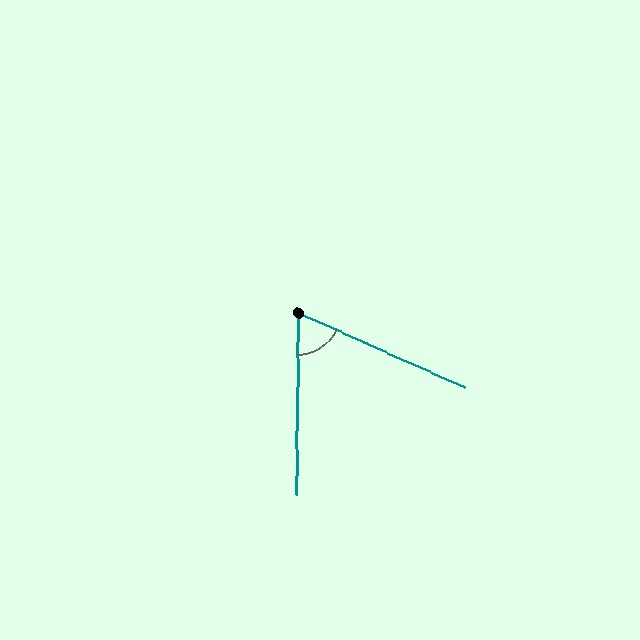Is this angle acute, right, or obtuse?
It is acute.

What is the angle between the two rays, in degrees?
Approximately 66 degrees.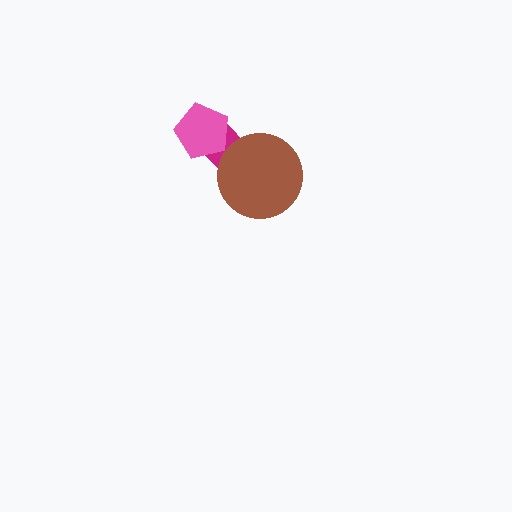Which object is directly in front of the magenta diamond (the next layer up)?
The brown circle is directly in front of the magenta diamond.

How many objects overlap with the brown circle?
1 object overlaps with the brown circle.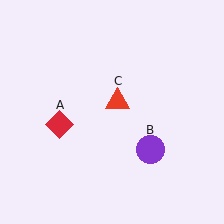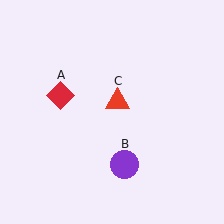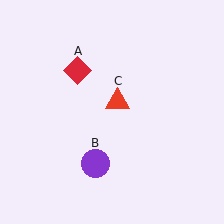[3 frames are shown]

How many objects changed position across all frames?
2 objects changed position: red diamond (object A), purple circle (object B).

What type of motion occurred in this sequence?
The red diamond (object A), purple circle (object B) rotated clockwise around the center of the scene.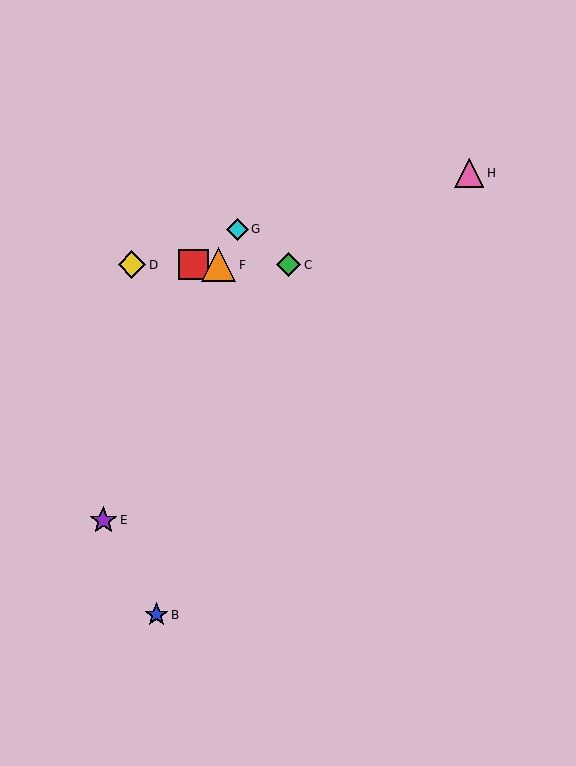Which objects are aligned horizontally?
Objects A, C, D, F are aligned horizontally.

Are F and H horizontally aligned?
No, F is at y≈265 and H is at y≈173.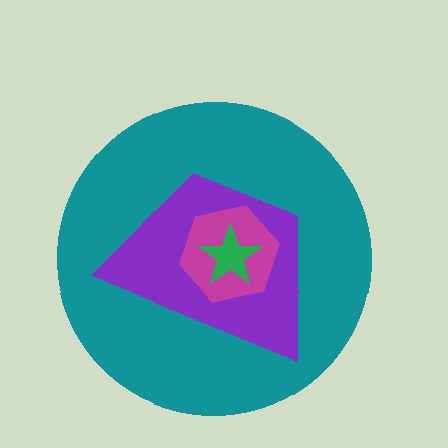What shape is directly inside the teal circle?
The purple trapezoid.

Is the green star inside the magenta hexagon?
Yes.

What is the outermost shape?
The teal circle.